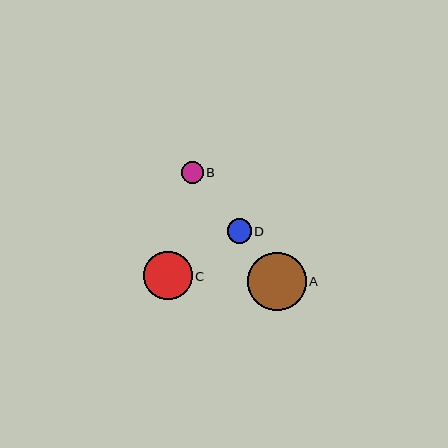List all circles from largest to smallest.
From largest to smallest: A, C, D, B.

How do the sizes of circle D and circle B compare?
Circle D and circle B are approximately the same size.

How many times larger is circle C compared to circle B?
Circle C is approximately 2.2 times the size of circle B.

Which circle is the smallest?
Circle B is the smallest with a size of approximately 22 pixels.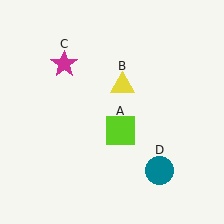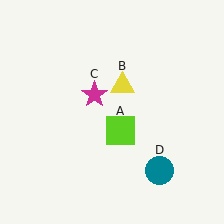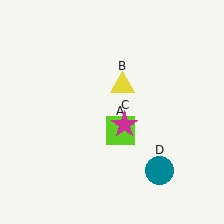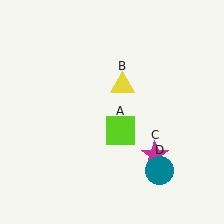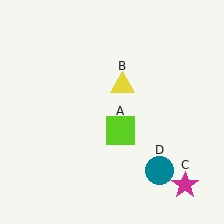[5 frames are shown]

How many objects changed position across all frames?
1 object changed position: magenta star (object C).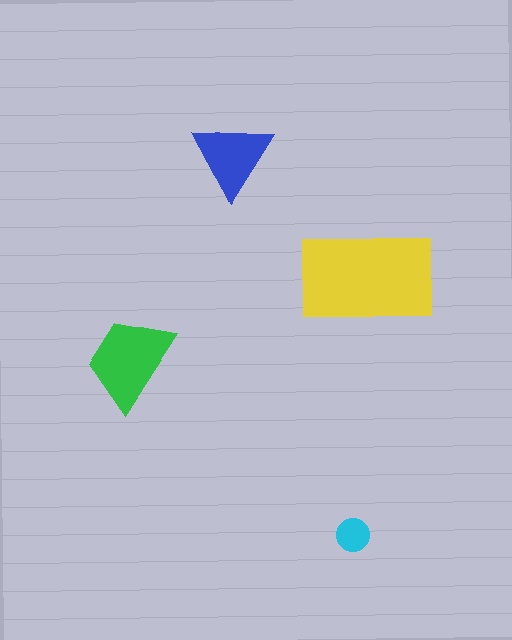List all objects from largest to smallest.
The yellow rectangle, the green trapezoid, the blue triangle, the cyan circle.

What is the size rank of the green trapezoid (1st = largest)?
2nd.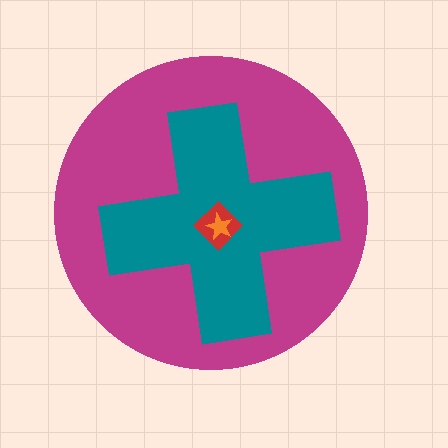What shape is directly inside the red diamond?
The orange star.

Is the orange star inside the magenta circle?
Yes.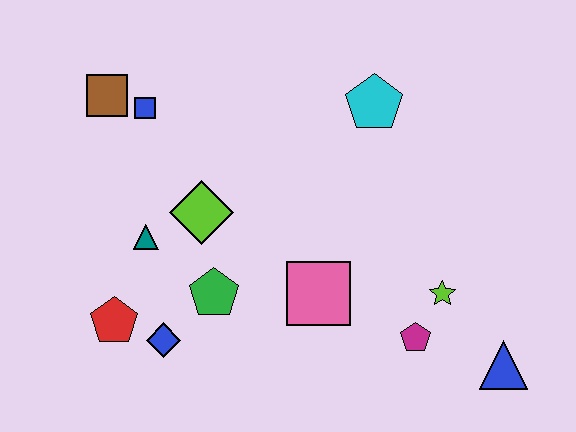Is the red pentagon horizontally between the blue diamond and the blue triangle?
No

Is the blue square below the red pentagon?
No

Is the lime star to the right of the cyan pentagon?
Yes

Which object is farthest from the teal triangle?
The blue triangle is farthest from the teal triangle.